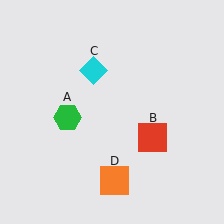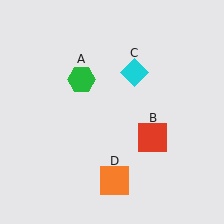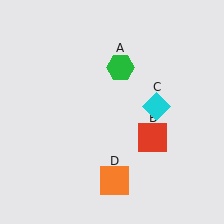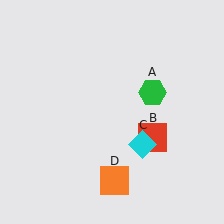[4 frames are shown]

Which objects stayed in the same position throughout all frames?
Red square (object B) and orange square (object D) remained stationary.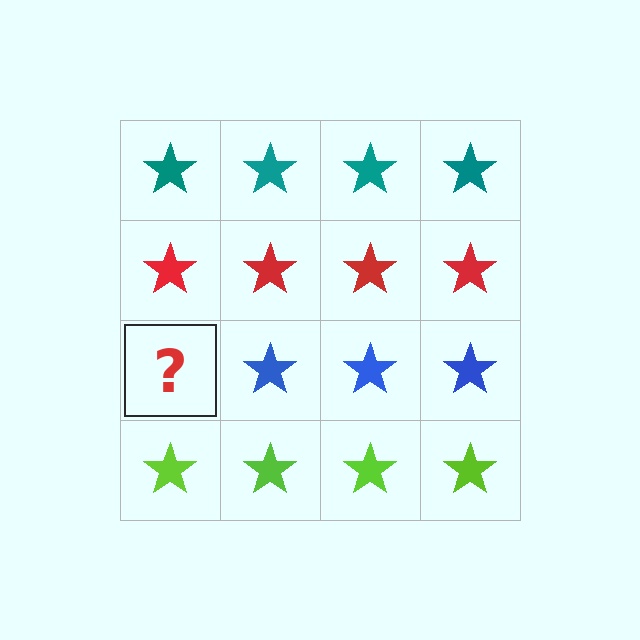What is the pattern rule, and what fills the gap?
The rule is that each row has a consistent color. The gap should be filled with a blue star.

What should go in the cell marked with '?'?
The missing cell should contain a blue star.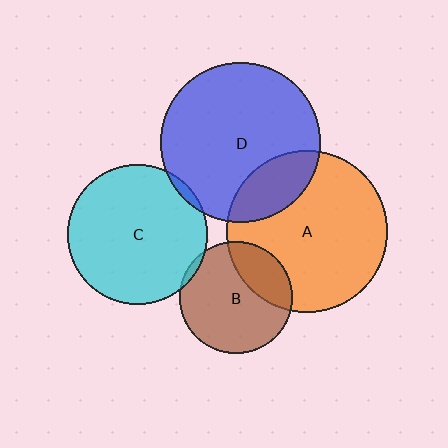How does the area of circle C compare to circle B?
Approximately 1.6 times.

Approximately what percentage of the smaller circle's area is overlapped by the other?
Approximately 20%.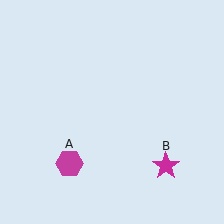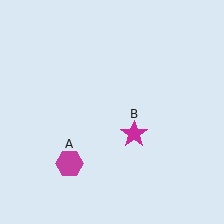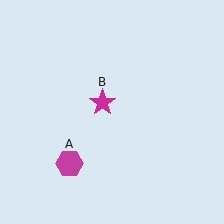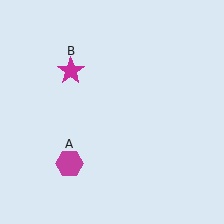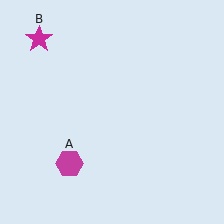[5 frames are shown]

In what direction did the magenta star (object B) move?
The magenta star (object B) moved up and to the left.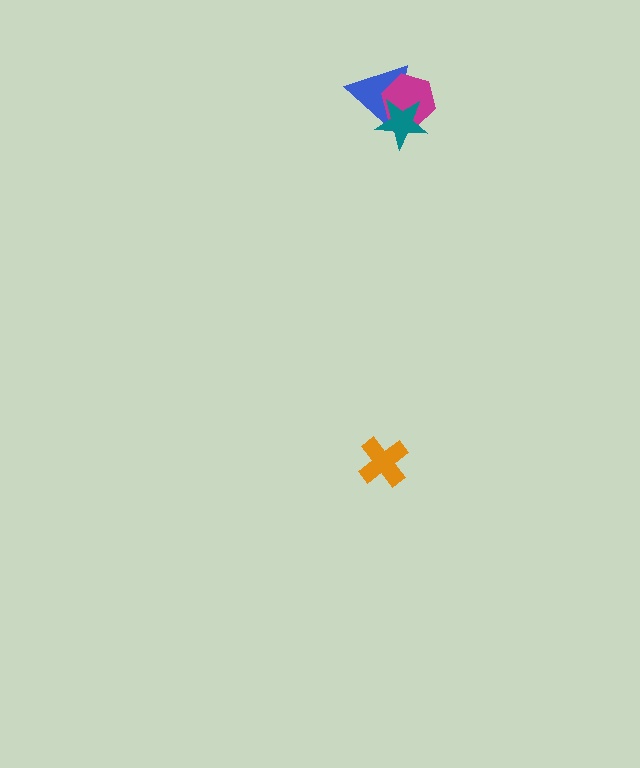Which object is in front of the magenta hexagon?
The teal star is in front of the magenta hexagon.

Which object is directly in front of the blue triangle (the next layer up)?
The magenta hexagon is directly in front of the blue triangle.